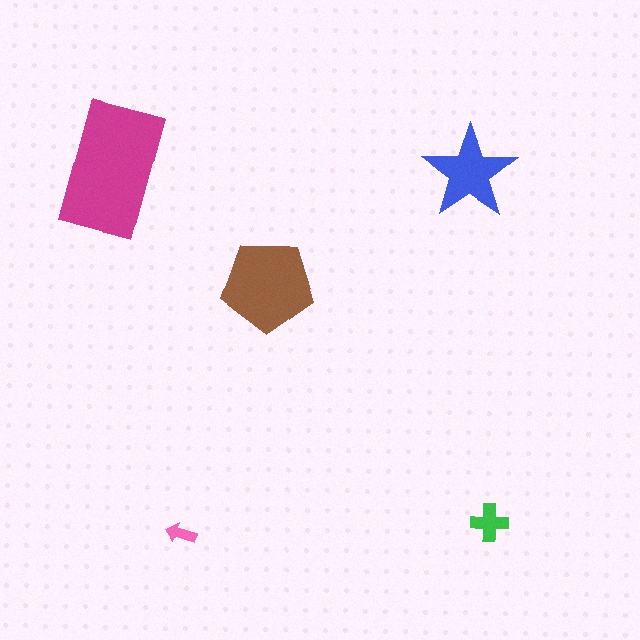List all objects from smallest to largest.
The pink arrow, the green cross, the blue star, the brown pentagon, the magenta rectangle.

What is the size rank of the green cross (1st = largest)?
4th.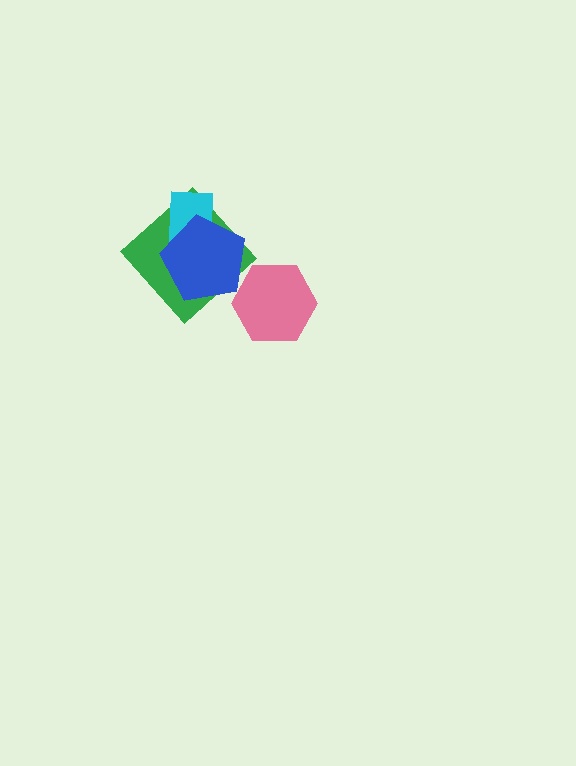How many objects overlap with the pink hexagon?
0 objects overlap with the pink hexagon.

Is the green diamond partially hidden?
Yes, it is partially covered by another shape.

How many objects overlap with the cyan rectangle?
2 objects overlap with the cyan rectangle.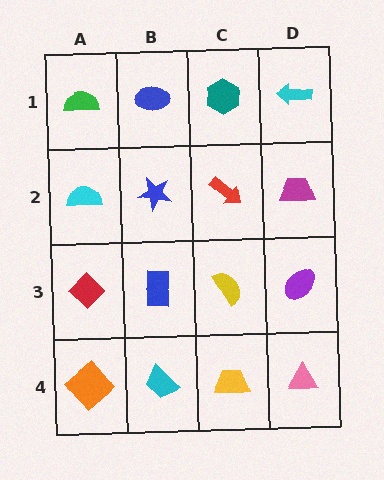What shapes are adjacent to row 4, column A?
A red diamond (row 3, column A), a cyan trapezoid (row 4, column B).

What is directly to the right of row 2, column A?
A blue star.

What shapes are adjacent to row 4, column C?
A yellow semicircle (row 3, column C), a cyan trapezoid (row 4, column B), a pink triangle (row 4, column D).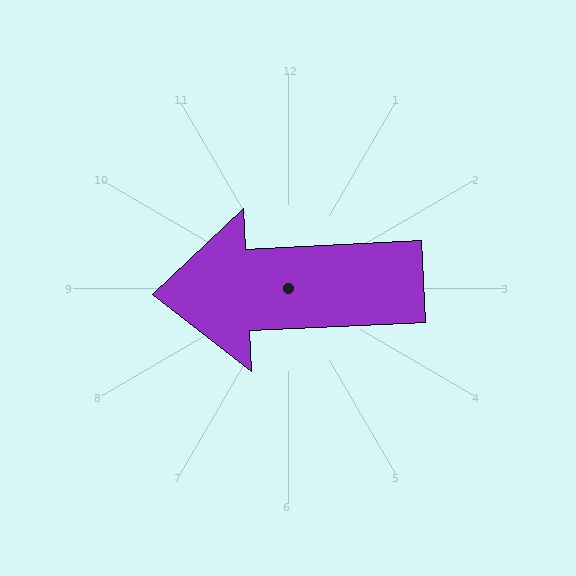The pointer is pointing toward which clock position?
Roughly 9 o'clock.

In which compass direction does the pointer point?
West.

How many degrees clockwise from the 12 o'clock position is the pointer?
Approximately 267 degrees.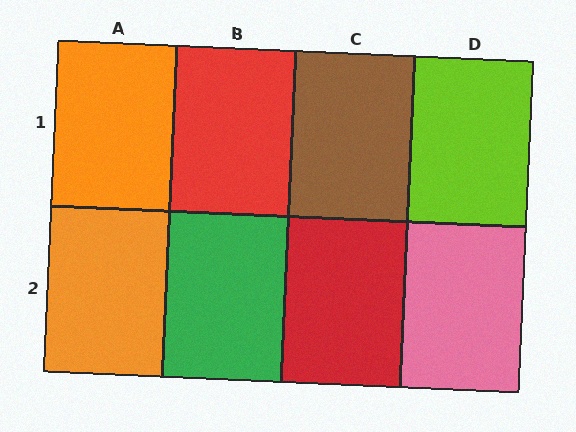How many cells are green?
1 cell is green.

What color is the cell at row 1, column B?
Red.